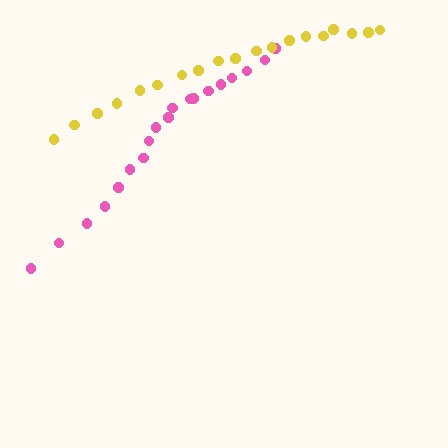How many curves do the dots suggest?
There are 2 distinct paths.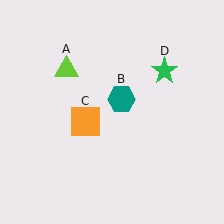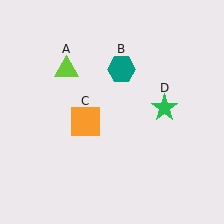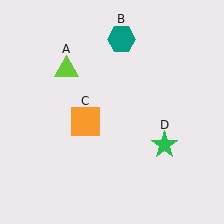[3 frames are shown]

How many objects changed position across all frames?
2 objects changed position: teal hexagon (object B), green star (object D).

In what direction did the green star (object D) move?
The green star (object D) moved down.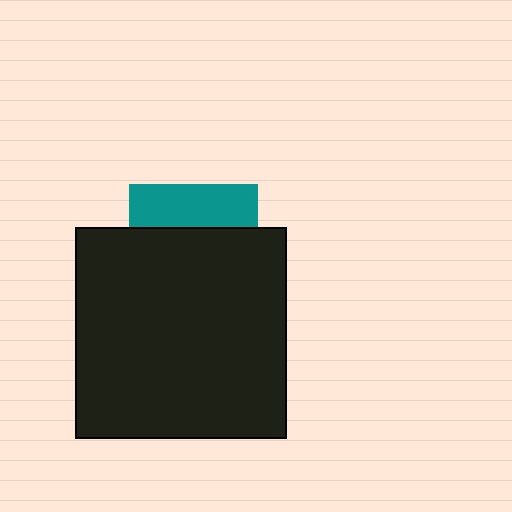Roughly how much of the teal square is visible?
A small part of it is visible (roughly 34%).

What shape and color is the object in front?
The object in front is a black square.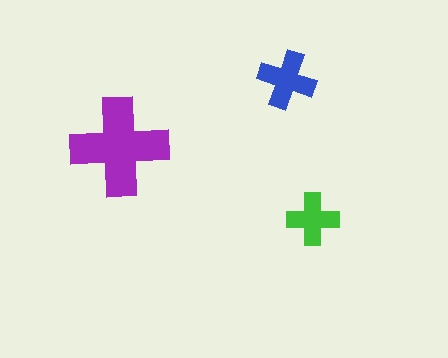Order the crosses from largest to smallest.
the purple one, the blue one, the green one.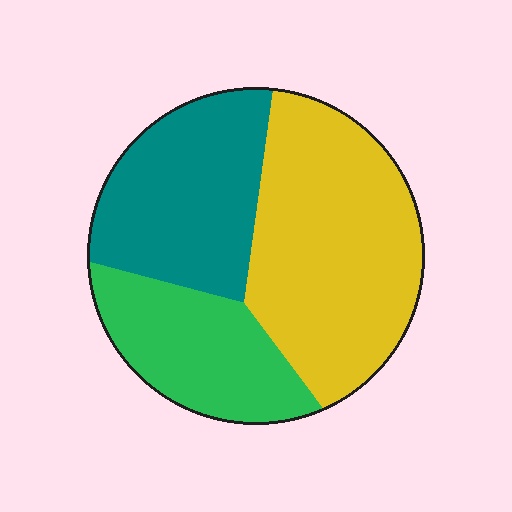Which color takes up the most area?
Yellow, at roughly 45%.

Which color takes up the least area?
Green, at roughly 25%.